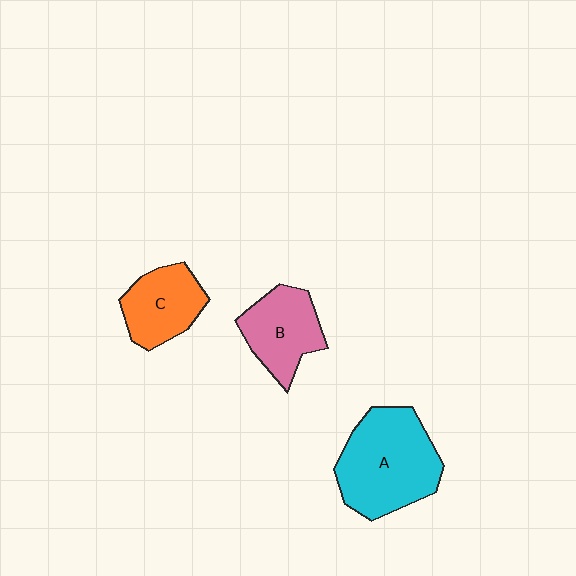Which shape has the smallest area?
Shape C (orange).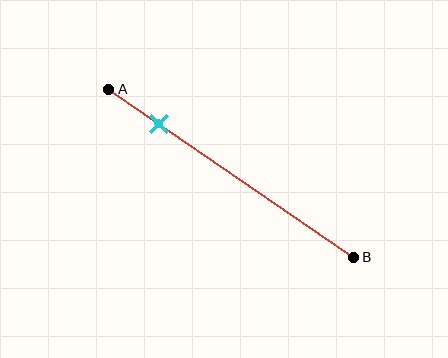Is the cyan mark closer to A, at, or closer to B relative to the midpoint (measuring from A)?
The cyan mark is closer to point A than the midpoint of segment AB.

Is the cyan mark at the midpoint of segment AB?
No, the mark is at about 20% from A, not at the 50% midpoint.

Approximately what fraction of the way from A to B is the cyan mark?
The cyan mark is approximately 20% of the way from A to B.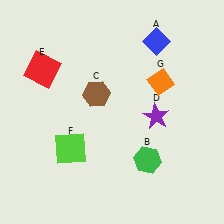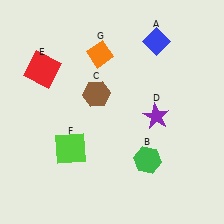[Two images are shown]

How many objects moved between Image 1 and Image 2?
1 object moved between the two images.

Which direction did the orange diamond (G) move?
The orange diamond (G) moved left.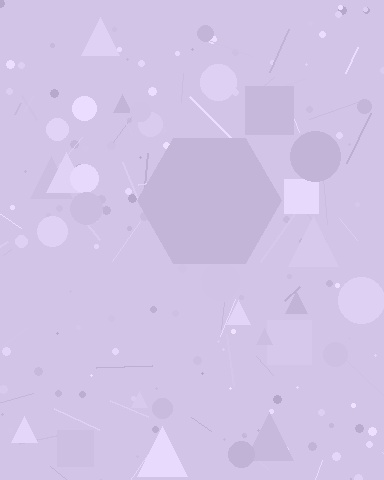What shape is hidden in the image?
A hexagon is hidden in the image.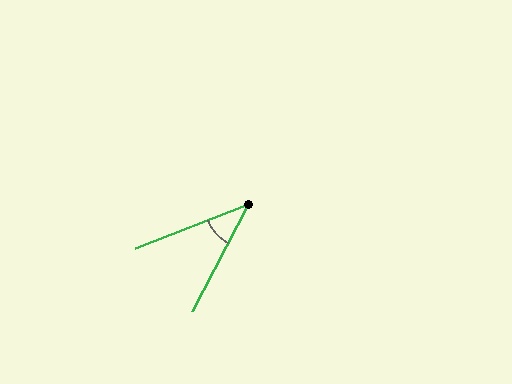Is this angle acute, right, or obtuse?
It is acute.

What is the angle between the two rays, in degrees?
Approximately 41 degrees.